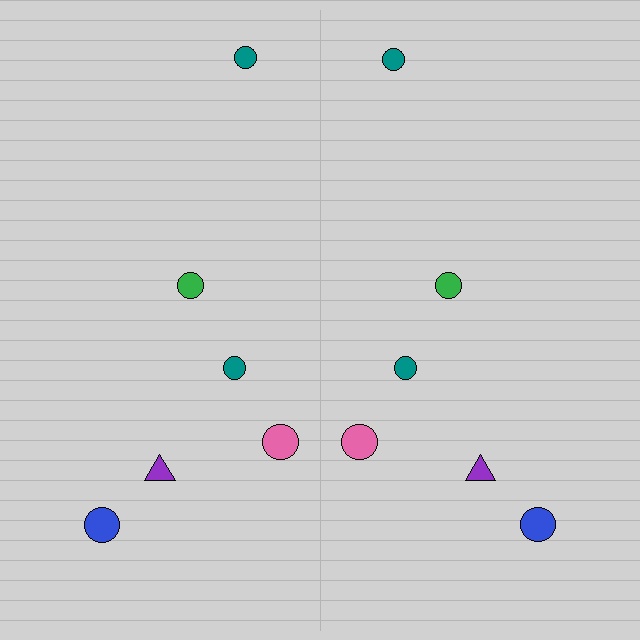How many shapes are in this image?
There are 12 shapes in this image.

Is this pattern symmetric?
Yes, this pattern has bilateral (reflection) symmetry.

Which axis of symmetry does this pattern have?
The pattern has a vertical axis of symmetry running through the center of the image.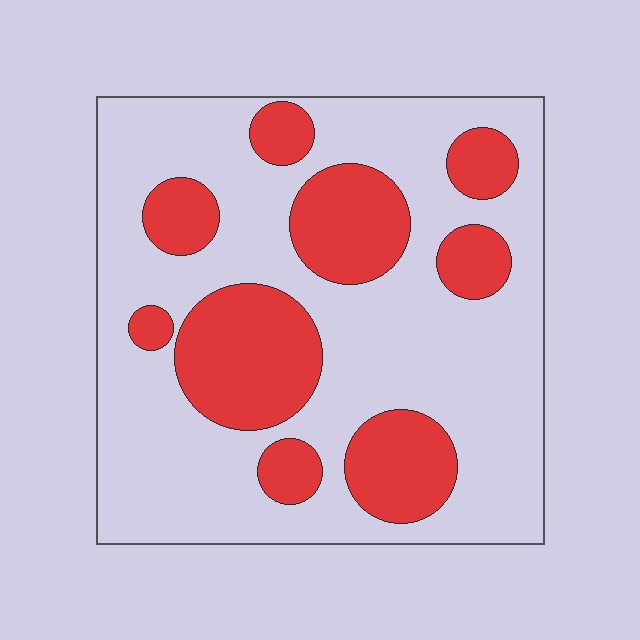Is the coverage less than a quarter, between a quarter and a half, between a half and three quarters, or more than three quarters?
Between a quarter and a half.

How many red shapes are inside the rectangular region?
9.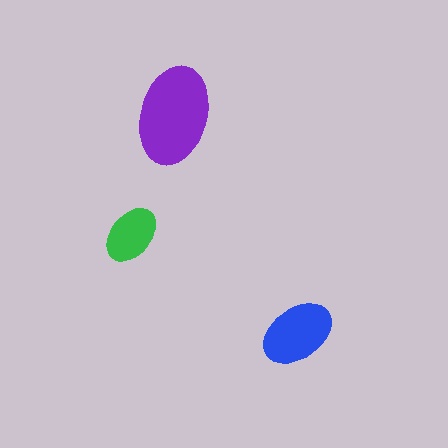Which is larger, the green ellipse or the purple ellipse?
The purple one.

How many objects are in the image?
There are 3 objects in the image.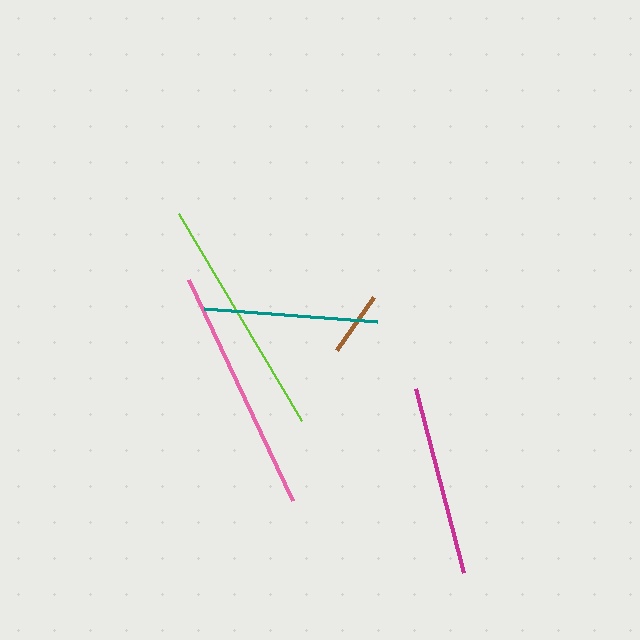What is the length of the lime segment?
The lime segment is approximately 240 pixels long.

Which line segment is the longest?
The pink line is the longest at approximately 244 pixels.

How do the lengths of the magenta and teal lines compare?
The magenta and teal lines are approximately the same length.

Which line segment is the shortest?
The brown line is the shortest at approximately 64 pixels.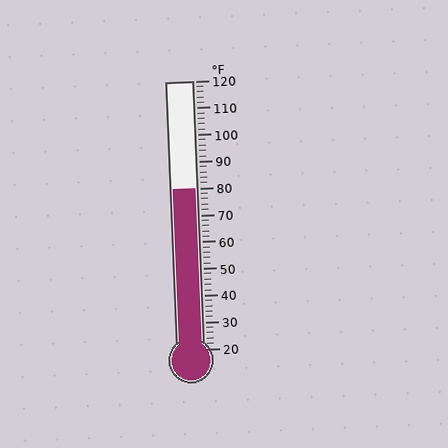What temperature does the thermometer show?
The thermometer shows approximately 80°F.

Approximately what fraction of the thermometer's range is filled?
The thermometer is filled to approximately 60% of its range.